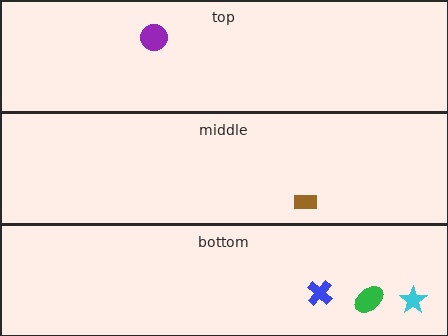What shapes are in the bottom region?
The blue cross, the green ellipse, the cyan star.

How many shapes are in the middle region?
1.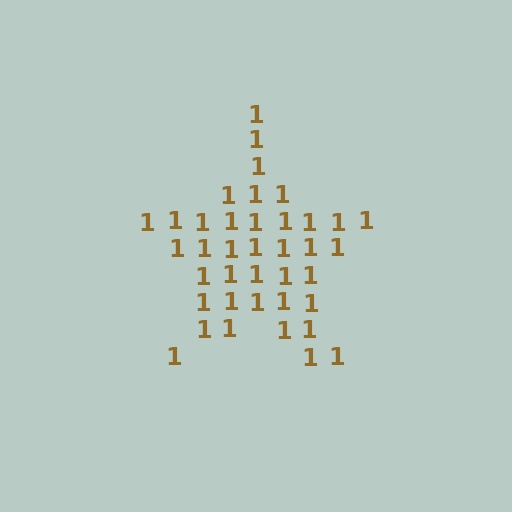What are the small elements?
The small elements are digit 1's.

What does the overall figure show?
The overall figure shows a star.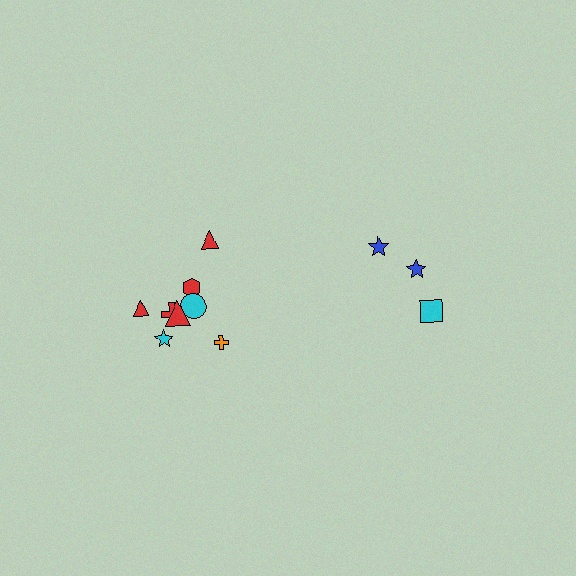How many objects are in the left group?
There are 8 objects.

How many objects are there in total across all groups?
There are 11 objects.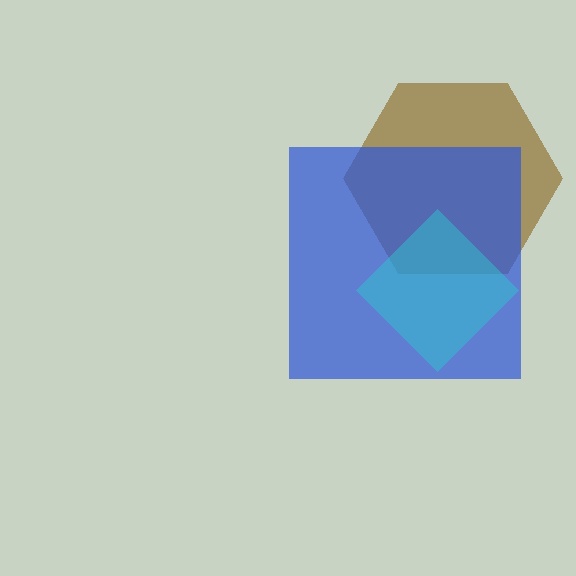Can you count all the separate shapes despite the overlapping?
Yes, there are 3 separate shapes.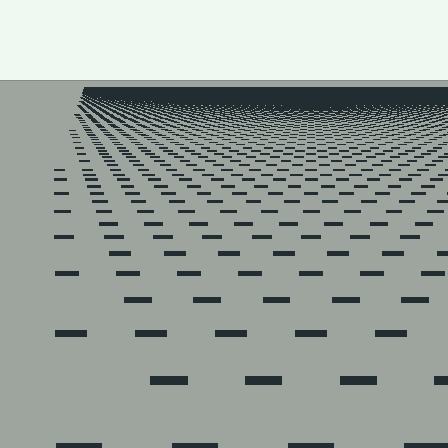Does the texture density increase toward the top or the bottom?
Density increases toward the top.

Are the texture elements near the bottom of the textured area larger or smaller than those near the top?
Larger. Near the bottom, elements are closer to the viewer and appear at a bigger on-screen size.